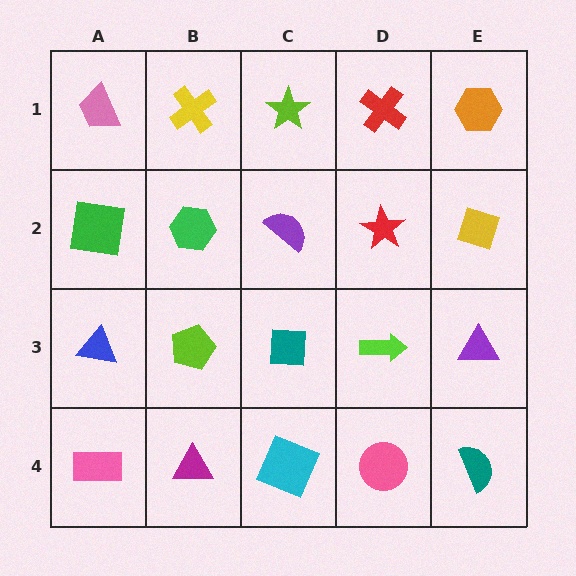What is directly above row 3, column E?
A yellow diamond.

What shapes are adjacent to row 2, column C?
A lime star (row 1, column C), a teal square (row 3, column C), a green hexagon (row 2, column B), a red star (row 2, column D).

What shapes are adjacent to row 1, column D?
A red star (row 2, column D), a lime star (row 1, column C), an orange hexagon (row 1, column E).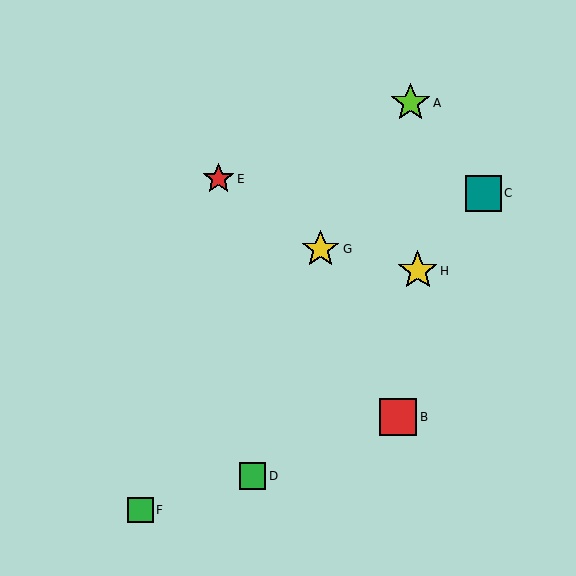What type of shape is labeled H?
Shape H is a yellow star.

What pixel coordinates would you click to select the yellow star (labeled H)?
Click at (418, 271) to select the yellow star H.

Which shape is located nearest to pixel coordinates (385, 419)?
The red square (labeled B) at (398, 417) is nearest to that location.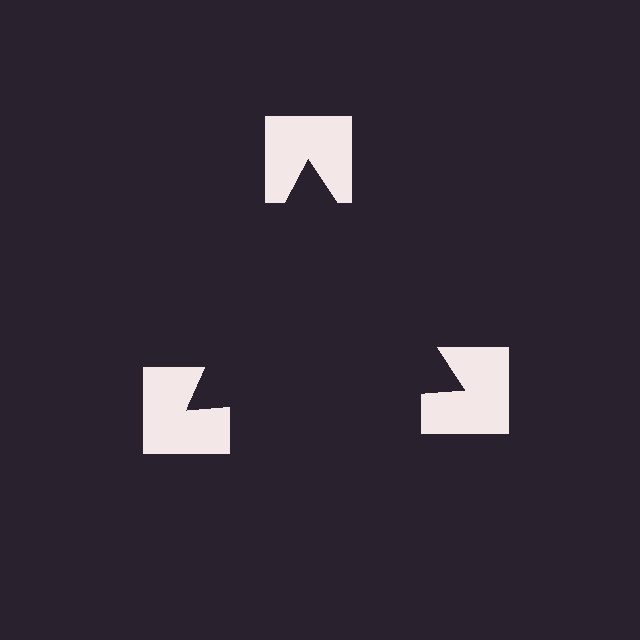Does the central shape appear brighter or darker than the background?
It typically appears slightly darker than the background, even though no actual brightness change is drawn.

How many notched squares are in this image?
There are 3 — one at each vertex of the illusory triangle.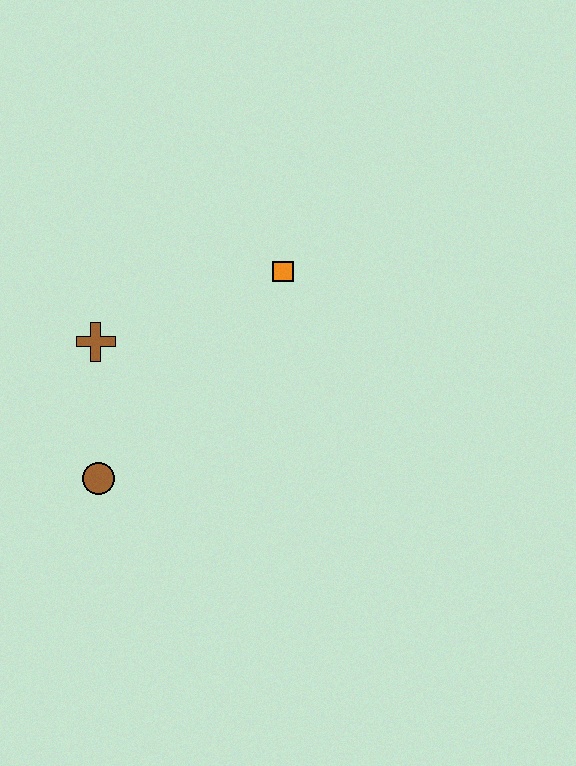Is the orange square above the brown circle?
Yes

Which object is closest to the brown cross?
The brown circle is closest to the brown cross.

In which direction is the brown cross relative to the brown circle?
The brown cross is above the brown circle.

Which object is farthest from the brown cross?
The orange square is farthest from the brown cross.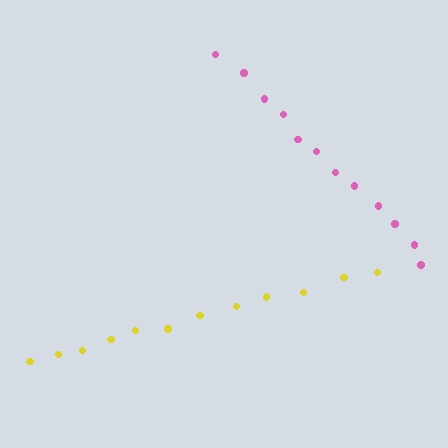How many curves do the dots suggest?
There are 2 distinct paths.